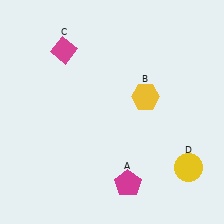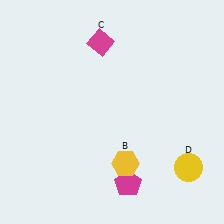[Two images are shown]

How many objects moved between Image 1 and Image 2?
2 objects moved between the two images.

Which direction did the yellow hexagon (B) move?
The yellow hexagon (B) moved down.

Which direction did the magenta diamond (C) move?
The magenta diamond (C) moved right.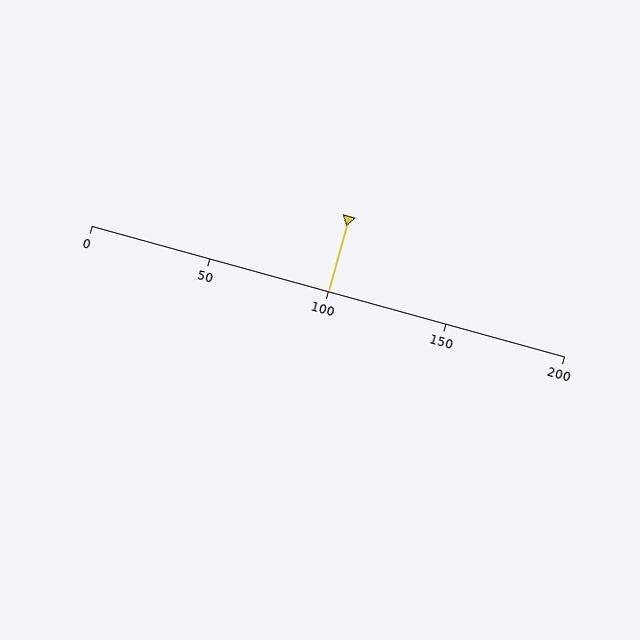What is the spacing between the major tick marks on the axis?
The major ticks are spaced 50 apart.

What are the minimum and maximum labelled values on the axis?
The axis runs from 0 to 200.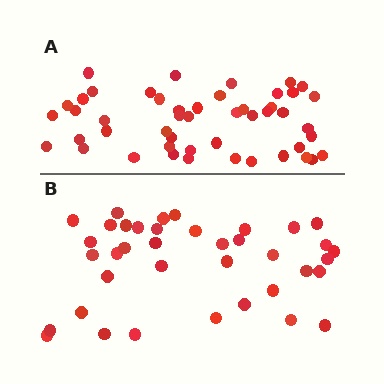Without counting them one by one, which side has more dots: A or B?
Region A (the top region) has more dots.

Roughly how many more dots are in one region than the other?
Region A has roughly 10 or so more dots than region B.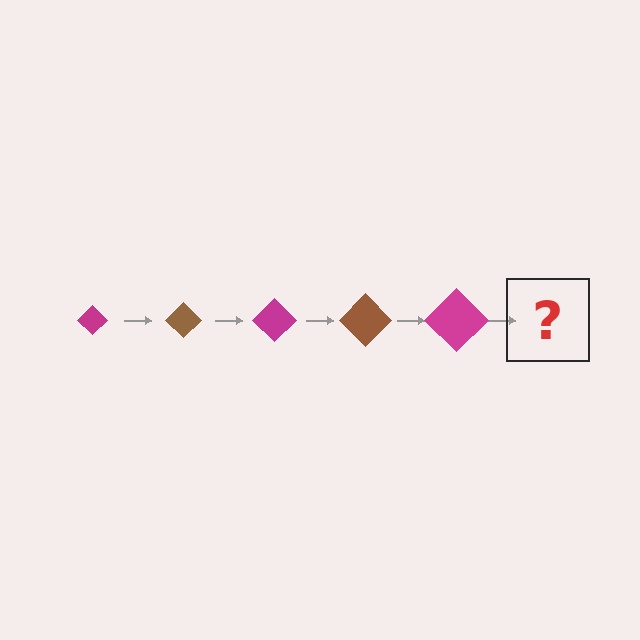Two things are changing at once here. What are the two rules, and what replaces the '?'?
The two rules are that the diamond grows larger each step and the color cycles through magenta and brown. The '?' should be a brown diamond, larger than the previous one.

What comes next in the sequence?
The next element should be a brown diamond, larger than the previous one.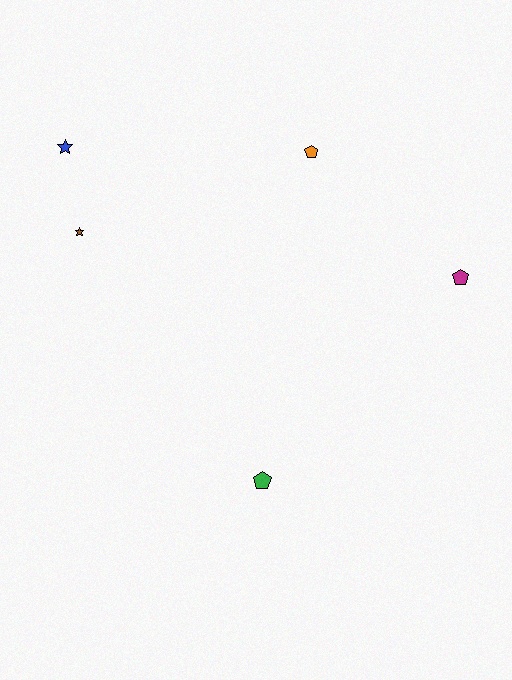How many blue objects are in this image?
There is 1 blue object.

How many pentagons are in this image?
There are 3 pentagons.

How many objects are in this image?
There are 5 objects.